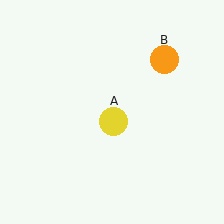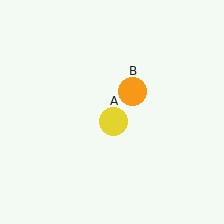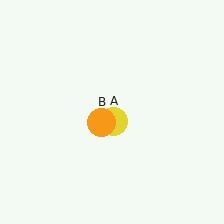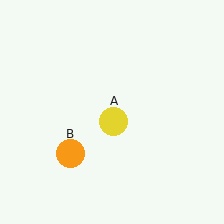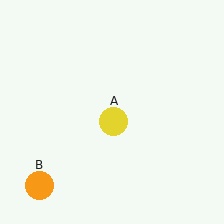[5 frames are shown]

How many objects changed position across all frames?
1 object changed position: orange circle (object B).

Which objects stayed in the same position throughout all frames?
Yellow circle (object A) remained stationary.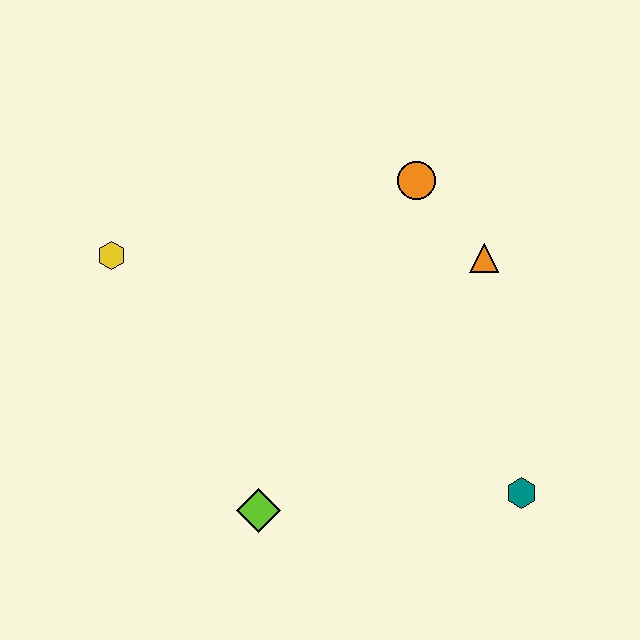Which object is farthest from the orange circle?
The lime diamond is farthest from the orange circle.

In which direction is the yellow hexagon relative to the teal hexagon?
The yellow hexagon is to the left of the teal hexagon.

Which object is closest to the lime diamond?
The teal hexagon is closest to the lime diamond.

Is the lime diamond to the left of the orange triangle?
Yes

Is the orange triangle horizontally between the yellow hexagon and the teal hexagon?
Yes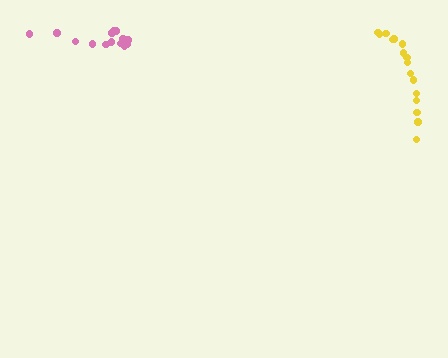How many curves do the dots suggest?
There are 2 distinct paths.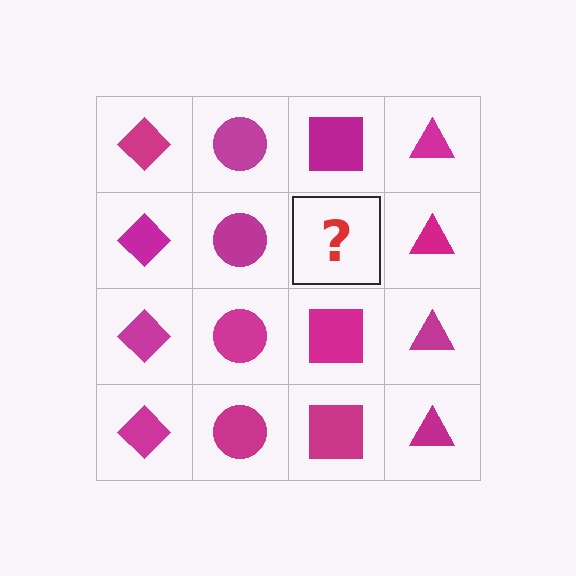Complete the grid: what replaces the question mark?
The question mark should be replaced with a magenta square.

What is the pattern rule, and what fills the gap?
The rule is that each column has a consistent shape. The gap should be filled with a magenta square.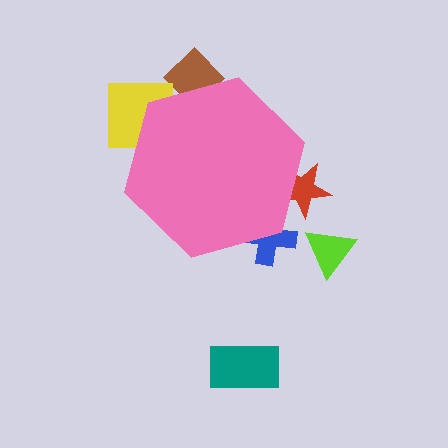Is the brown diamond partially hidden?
Yes, the brown diamond is partially hidden behind the pink hexagon.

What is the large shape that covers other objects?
A pink hexagon.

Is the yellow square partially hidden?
Yes, the yellow square is partially hidden behind the pink hexagon.